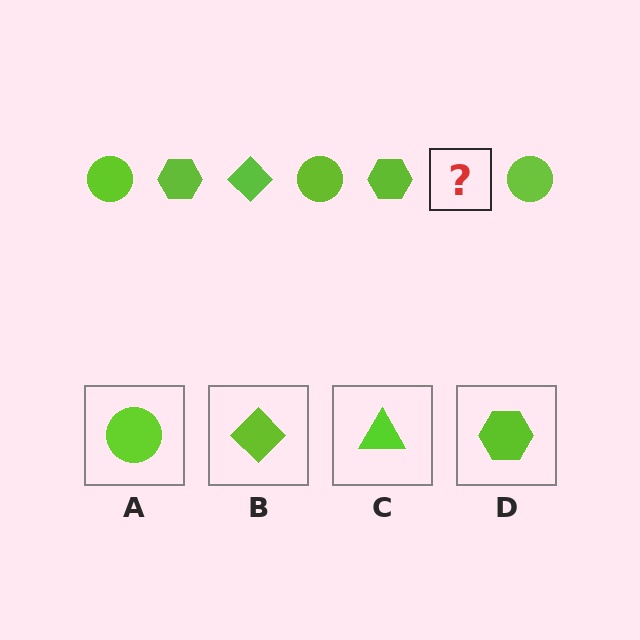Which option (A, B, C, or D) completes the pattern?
B.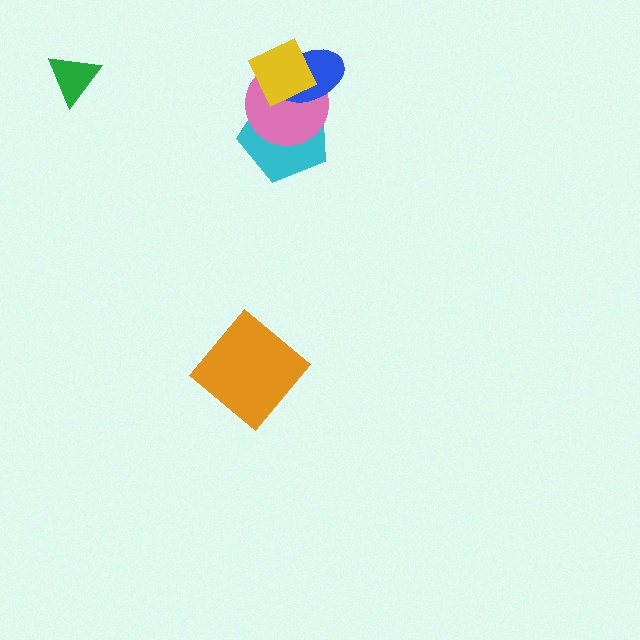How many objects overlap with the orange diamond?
0 objects overlap with the orange diamond.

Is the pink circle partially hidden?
Yes, it is partially covered by another shape.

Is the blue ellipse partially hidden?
Yes, it is partially covered by another shape.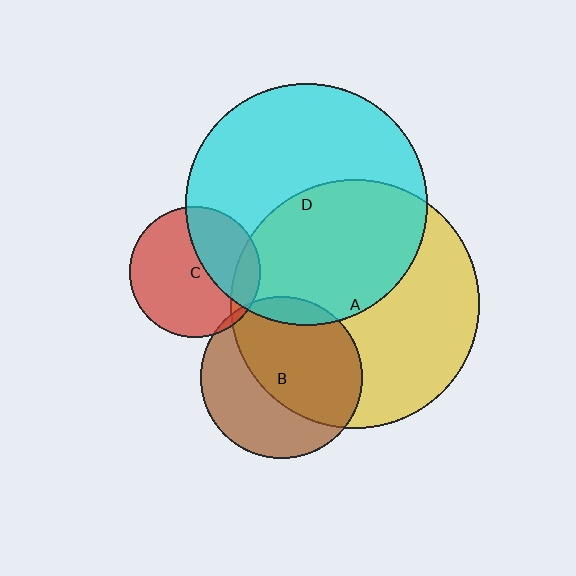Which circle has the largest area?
Circle A (yellow).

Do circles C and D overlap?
Yes.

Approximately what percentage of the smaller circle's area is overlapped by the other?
Approximately 35%.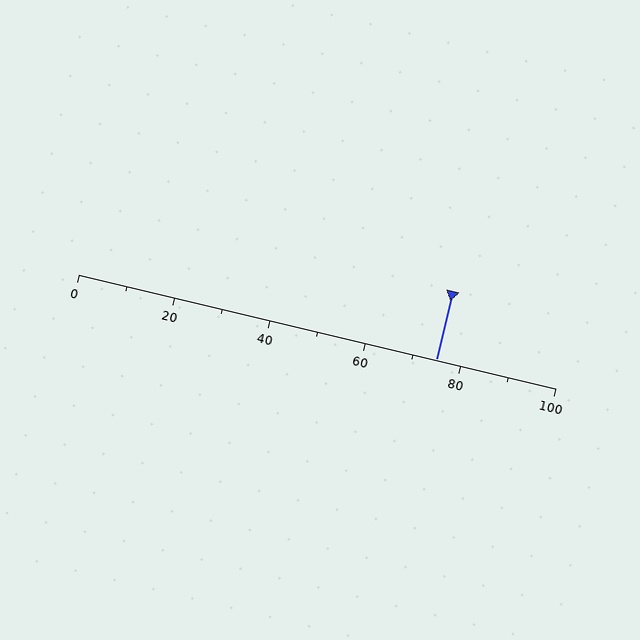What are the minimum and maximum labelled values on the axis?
The axis runs from 0 to 100.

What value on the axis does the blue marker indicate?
The marker indicates approximately 75.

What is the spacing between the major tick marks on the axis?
The major ticks are spaced 20 apart.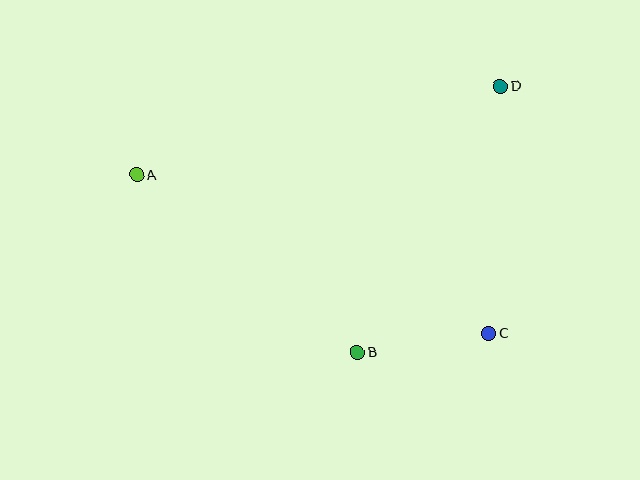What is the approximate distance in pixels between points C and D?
The distance between C and D is approximately 248 pixels.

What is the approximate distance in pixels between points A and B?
The distance between A and B is approximately 283 pixels.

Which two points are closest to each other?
Points B and C are closest to each other.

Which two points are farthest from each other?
Points A and C are farthest from each other.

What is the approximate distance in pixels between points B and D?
The distance between B and D is approximately 302 pixels.